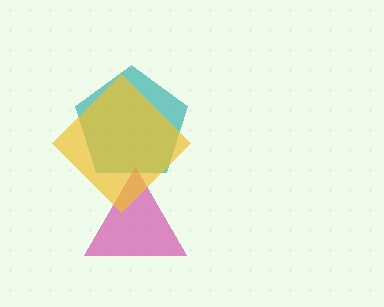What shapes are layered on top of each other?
The layered shapes are: a teal pentagon, a magenta triangle, a yellow diamond.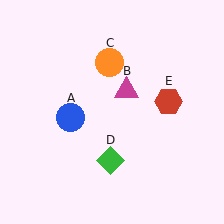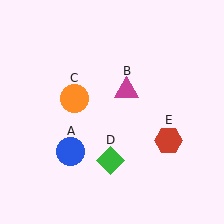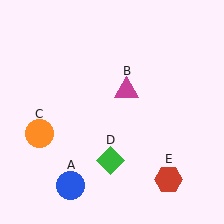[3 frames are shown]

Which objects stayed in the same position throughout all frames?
Magenta triangle (object B) and green diamond (object D) remained stationary.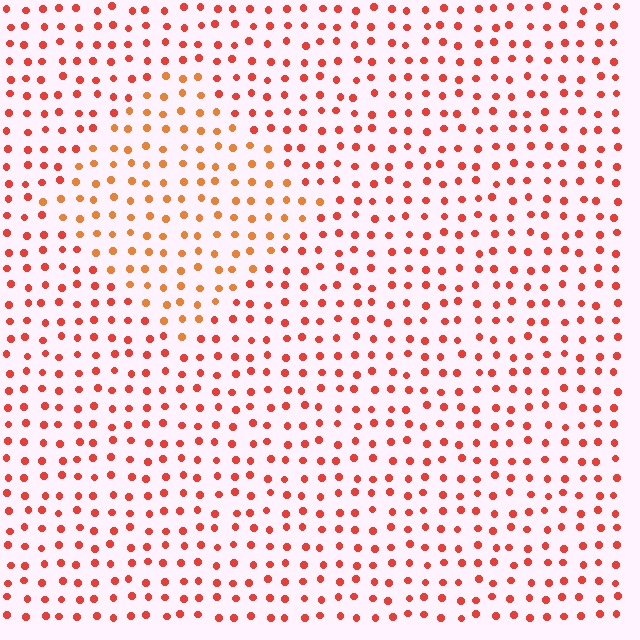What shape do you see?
I see a diamond.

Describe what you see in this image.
The image is filled with small red elements in a uniform arrangement. A diamond-shaped region is visible where the elements are tinted to a slightly different hue, forming a subtle color boundary.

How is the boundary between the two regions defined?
The boundary is defined purely by a slight shift in hue (about 23 degrees). Spacing, size, and orientation are identical on both sides.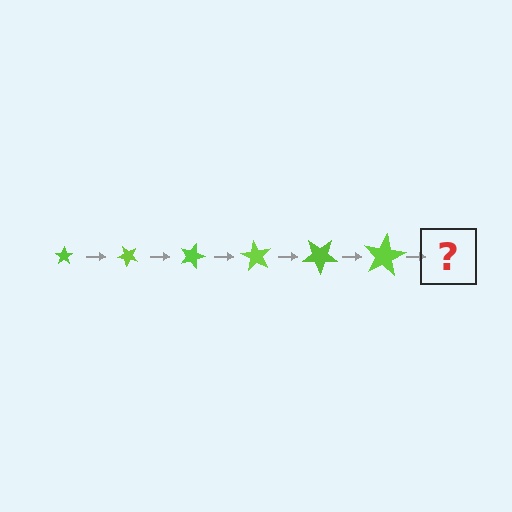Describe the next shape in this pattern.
It should be a star, larger than the previous one and rotated 270 degrees from the start.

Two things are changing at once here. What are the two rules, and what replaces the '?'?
The two rules are that the star grows larger each step and it rotates 45 degrees each step. The '?' should be a star, larger than the previous one and rotated 270 degrees from the start.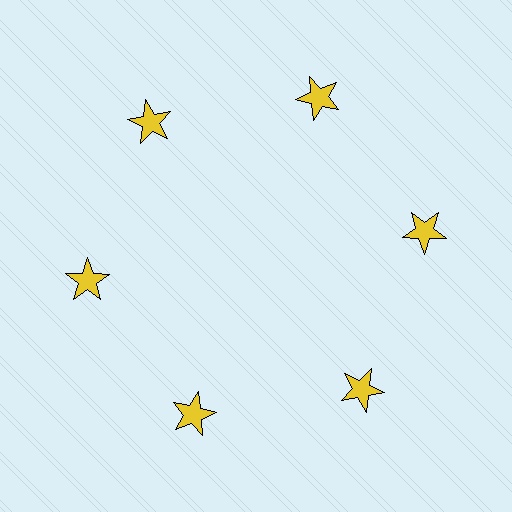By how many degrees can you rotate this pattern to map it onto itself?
The pattern maps onto itself every 60 degrees of rotation.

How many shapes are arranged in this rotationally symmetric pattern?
There are 6 shapes, arranged in 6 groups of 1.